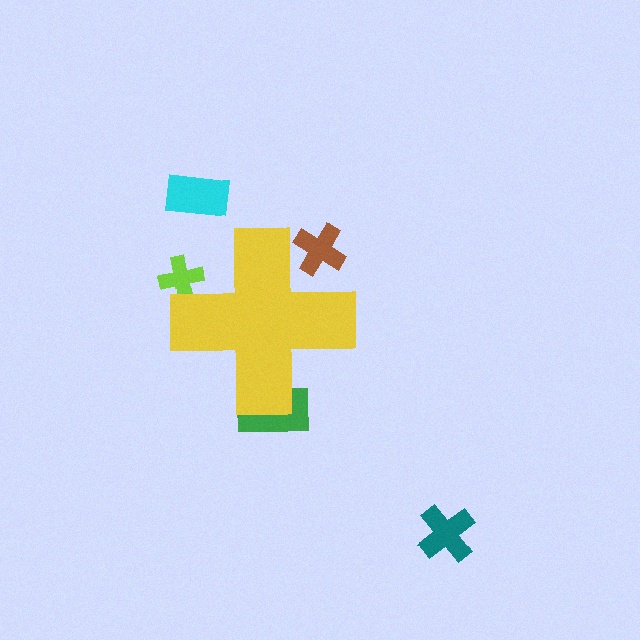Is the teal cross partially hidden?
No, the teal cross is fully visible.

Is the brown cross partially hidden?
Yes, the brown cross is partially hidden behind the yellow cross.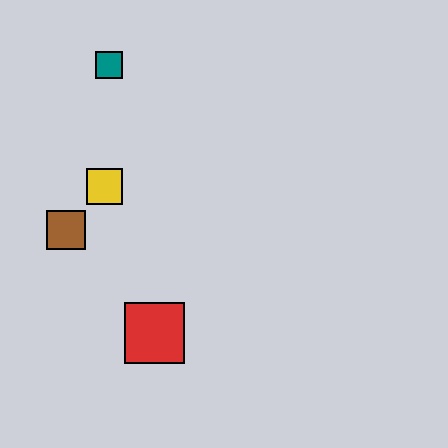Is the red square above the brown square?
No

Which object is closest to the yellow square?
The brown square is closest to the yellow square.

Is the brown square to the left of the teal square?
Yes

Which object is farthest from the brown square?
The teal square is farthest from the brown square.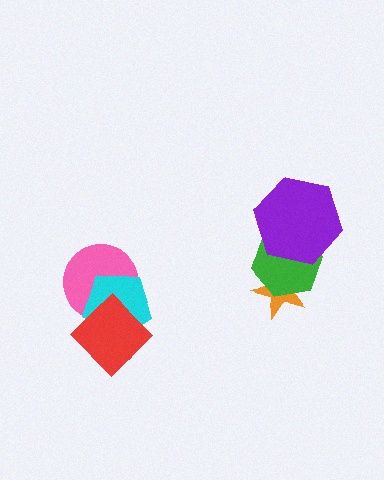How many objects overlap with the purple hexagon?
1 object overlaps with the purple hexagon.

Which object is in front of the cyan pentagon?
The red diamond is in front of the cyan pentagon.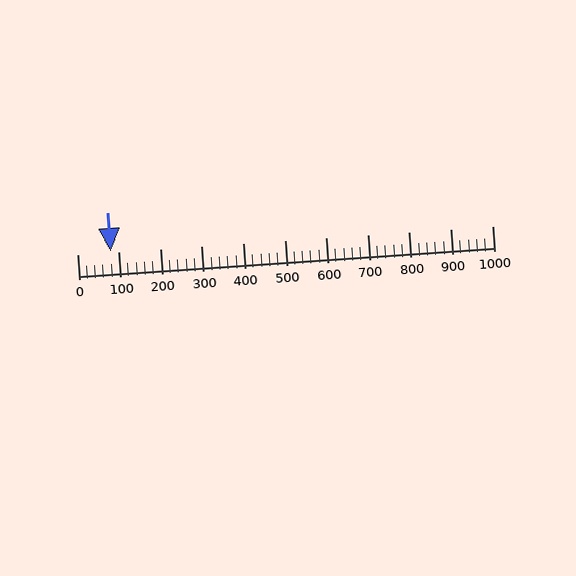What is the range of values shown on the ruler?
The ruler shows values from 0 to 1000.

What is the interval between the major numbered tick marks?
The major tick marks are spaced 100 units apart.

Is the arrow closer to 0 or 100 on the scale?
The arrow is closer to 100.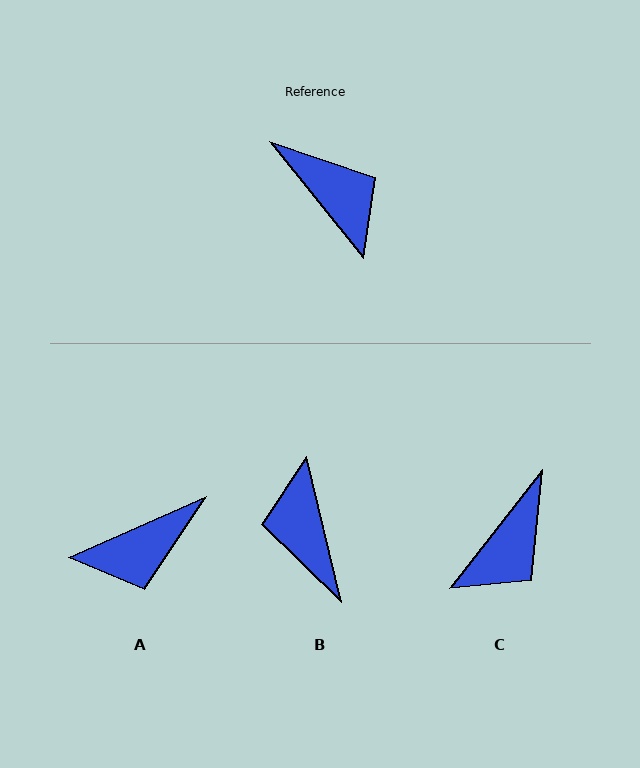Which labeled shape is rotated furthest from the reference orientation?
B, about 155 degrees away.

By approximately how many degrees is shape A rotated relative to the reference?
Approximately 105 degrees clockwise.